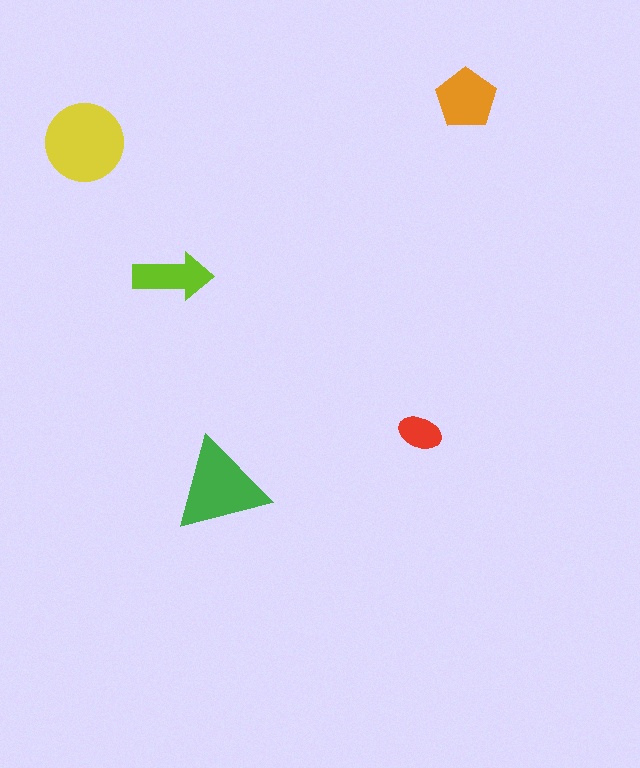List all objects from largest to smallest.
The yellow circle, the green triangle, the orange pentagon, the lime arrow, the red ellipse.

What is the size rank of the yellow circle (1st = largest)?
1st.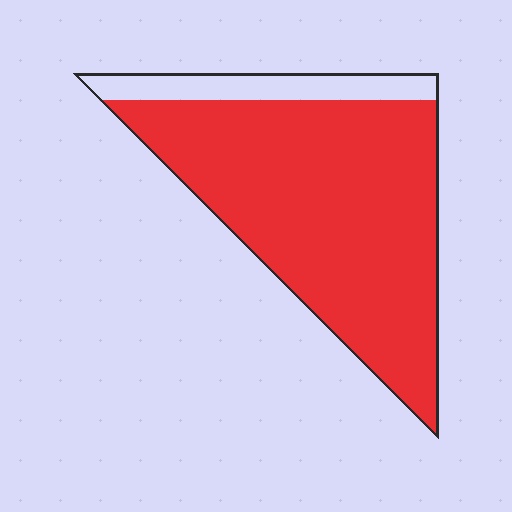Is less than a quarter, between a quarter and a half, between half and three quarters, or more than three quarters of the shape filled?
More than three quarters.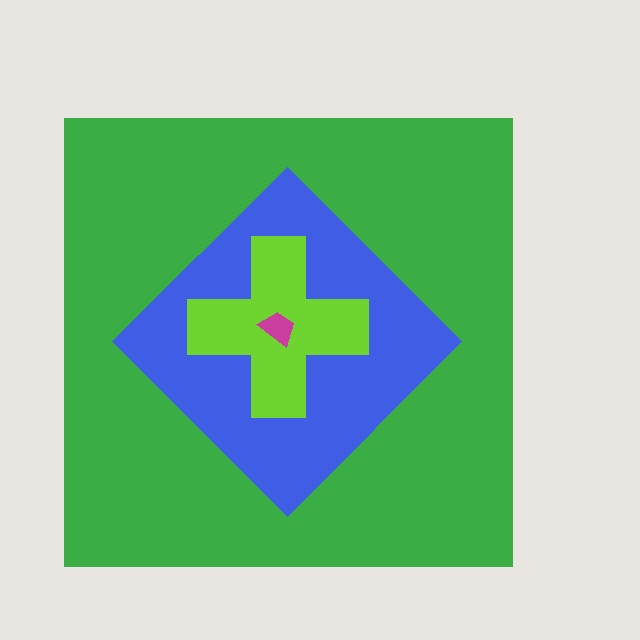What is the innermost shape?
The magenta trapezoid.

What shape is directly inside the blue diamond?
The lime cross.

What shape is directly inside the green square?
The blue diamond.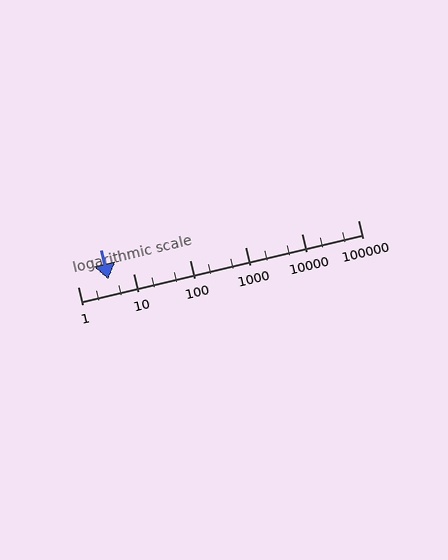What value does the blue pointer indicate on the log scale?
The pointer indicates approximately 3.5.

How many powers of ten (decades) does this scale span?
The scale spans 5 decades, from 1 to 100000.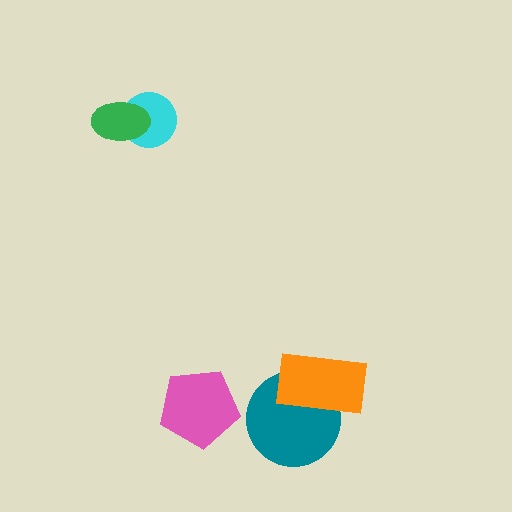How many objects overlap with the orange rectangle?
1 object overlaps with the orange rectangle.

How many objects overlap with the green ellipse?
1 object overlaps with the green ellipse.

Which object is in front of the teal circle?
The orange rectangle is in front of the teal circle.